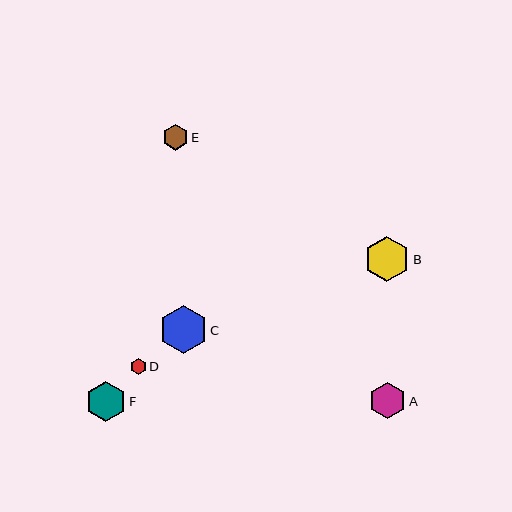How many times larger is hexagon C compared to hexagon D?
Hexagon C is approximately 3.0 times the size of hexagon D.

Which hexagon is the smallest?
Hexagon D is the smallest with a size of approximately 16 pixels.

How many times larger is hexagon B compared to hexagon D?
Hexagon B is approximately 2.9 times the size of hexagon D.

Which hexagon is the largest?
Hexagon C is the largest with a size of approximately 48 pixels.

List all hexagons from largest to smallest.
From largest to smallest: C, B, F, A, E, D.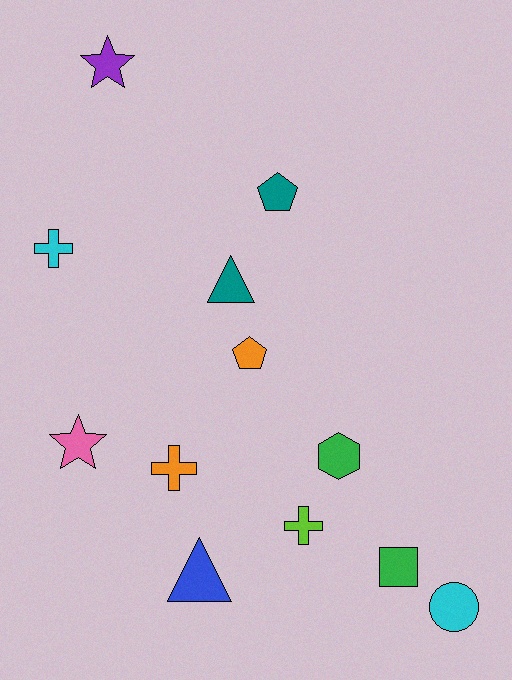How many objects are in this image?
There are 12 objects.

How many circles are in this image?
There is 1 circle.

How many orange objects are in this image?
There are 2 orange objects.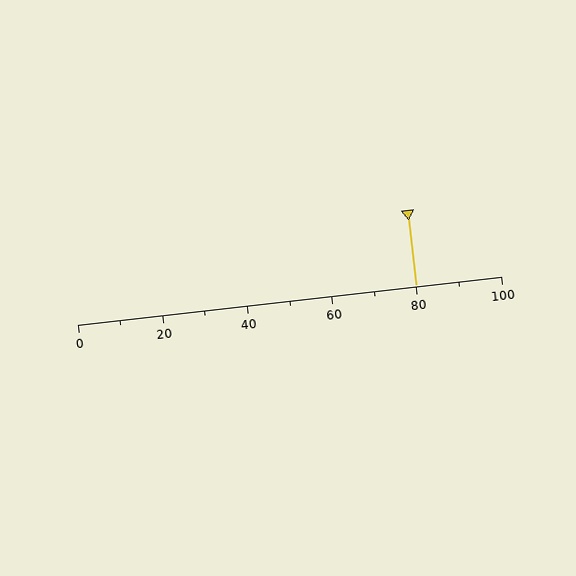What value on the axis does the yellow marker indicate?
The marker indicates approximately 80.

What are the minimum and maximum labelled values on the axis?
The axis runs from 0 to 100.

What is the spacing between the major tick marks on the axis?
The major ticks are spaced 20 apart.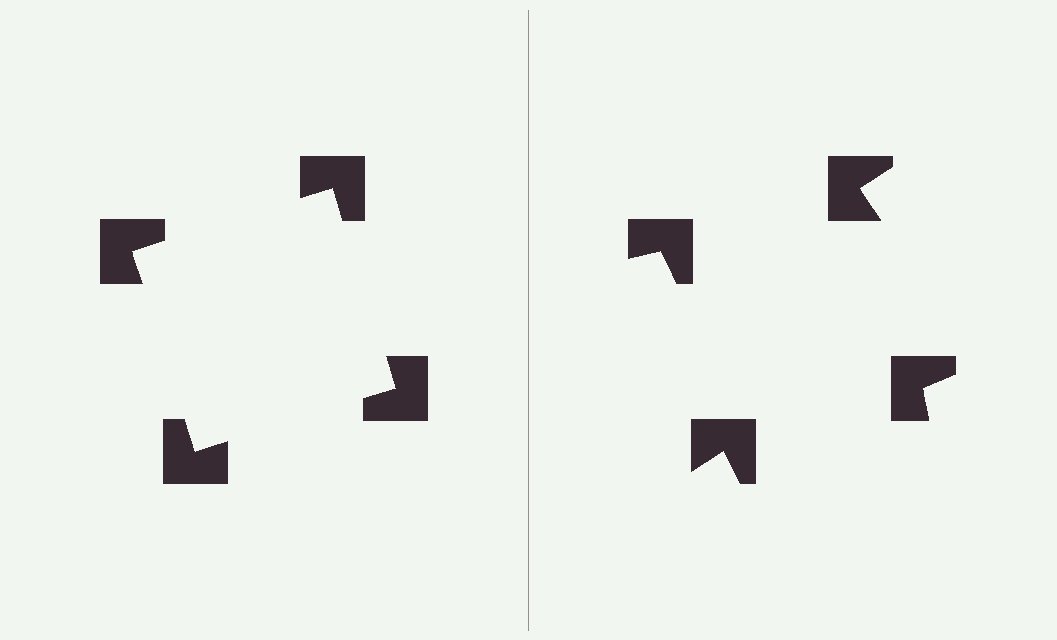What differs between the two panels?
The notched squares are positioned identically on both sides; only the wedge orientations differ. On the left they align to a square; on the right they are misaligned.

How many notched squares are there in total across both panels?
8 — 4 on each side.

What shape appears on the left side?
An illusory square.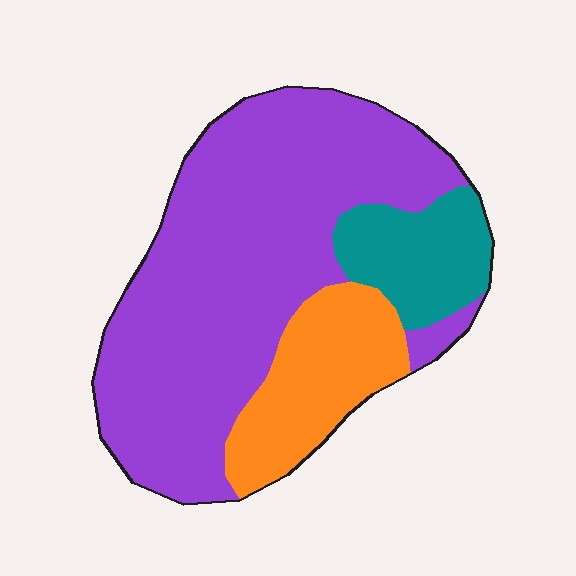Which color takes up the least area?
Teal, at roughly 15%.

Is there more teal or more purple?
Purple.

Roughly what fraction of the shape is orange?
Orange covers about 20% of the shape.